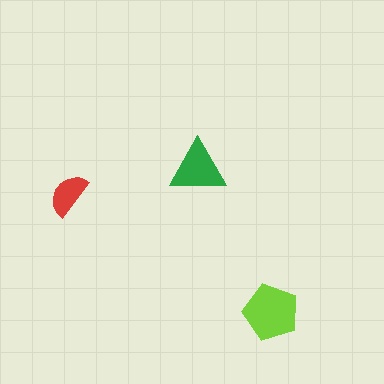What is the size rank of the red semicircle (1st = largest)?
3rd.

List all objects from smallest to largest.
The red semicircle, the green triangle, the lime pentagon.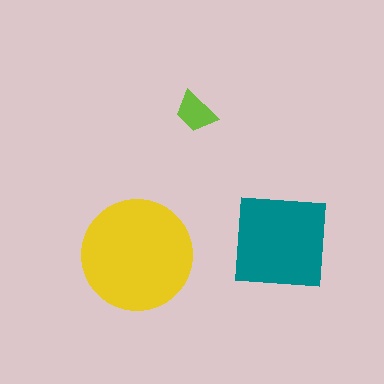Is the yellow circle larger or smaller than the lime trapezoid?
Larger.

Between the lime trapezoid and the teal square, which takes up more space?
The teal square.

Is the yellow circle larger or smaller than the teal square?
Larger.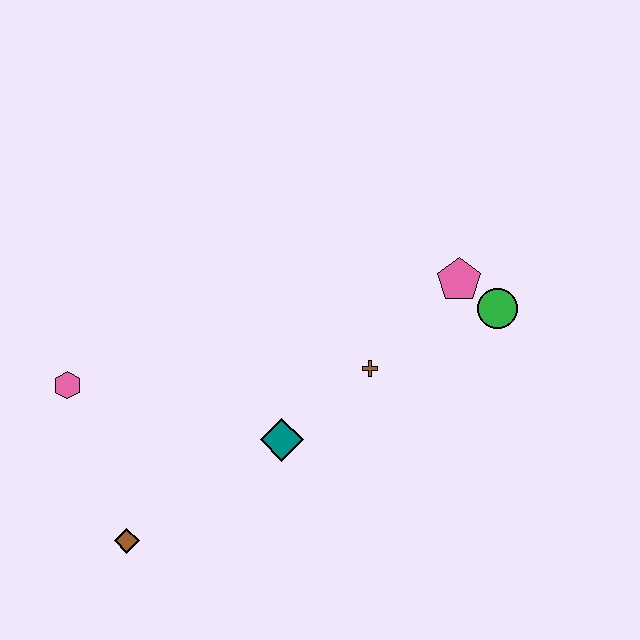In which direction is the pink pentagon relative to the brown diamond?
The pink pentagon is to the right of the brown diamond.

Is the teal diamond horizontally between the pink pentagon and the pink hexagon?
Yes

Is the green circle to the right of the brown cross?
Yes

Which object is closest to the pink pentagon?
The green circle is closest to the pink pentagon.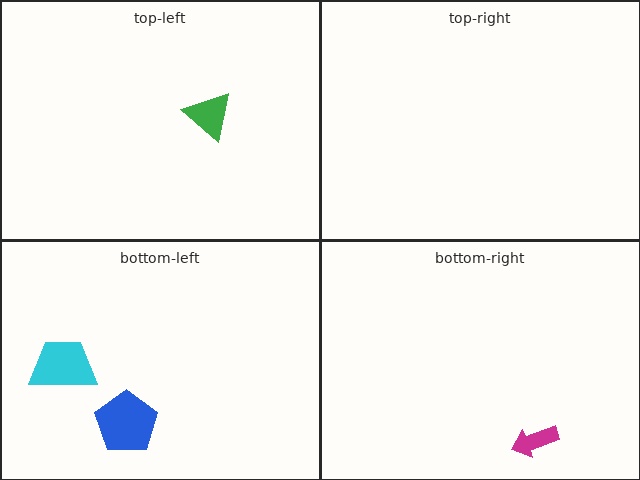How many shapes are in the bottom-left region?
2.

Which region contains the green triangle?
The top-left region.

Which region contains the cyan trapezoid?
The bottom-left region.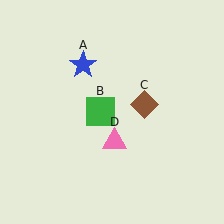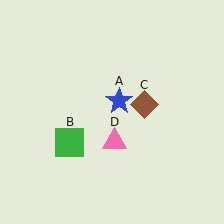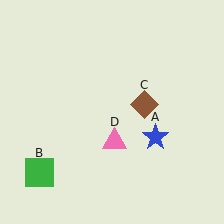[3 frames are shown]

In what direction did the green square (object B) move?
The green square (object B) moved down and to the left.